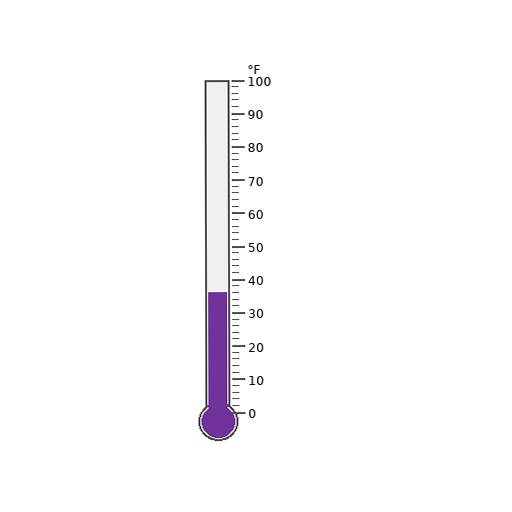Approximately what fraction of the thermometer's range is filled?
The thermometer is filled to approximately 35% of its range.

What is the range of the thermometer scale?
The thermometer scale ranges from 0°F to 100°F.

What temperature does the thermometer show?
The thermometer shows approximately 36°F.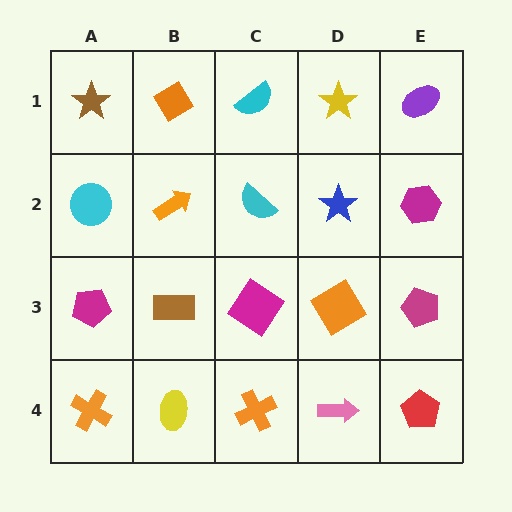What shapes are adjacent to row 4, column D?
An orange diamond (row 3, column D), an orange cross (row 4, column C), a red pentagon (row 4, column E).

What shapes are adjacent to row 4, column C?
A magenta diamond (row 3, column C), a yellow ellipse (row 4, column B), a pink arrow (row 4, column D).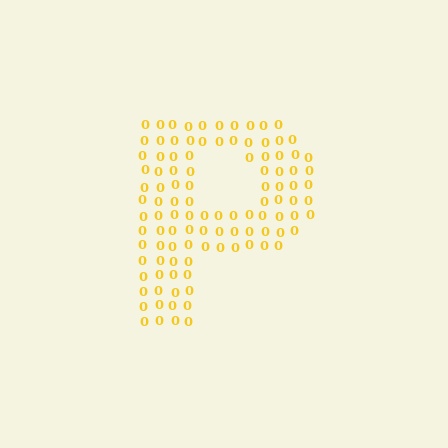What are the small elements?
The small elements are digit 0's.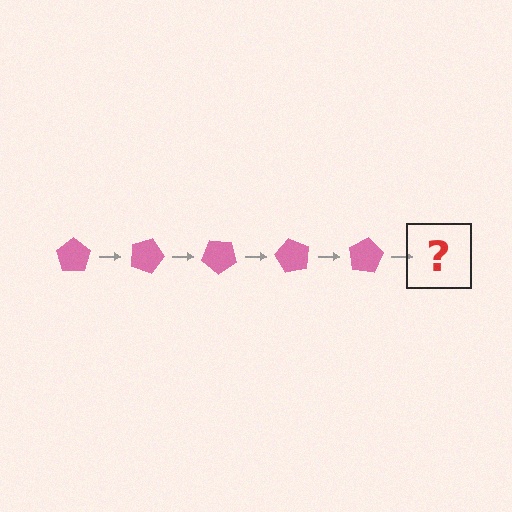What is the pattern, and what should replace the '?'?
The pattern is that the pentagon rotates 20 degrees each step. The '?' should be a pink pentagon rotated 100 degrees.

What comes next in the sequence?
The next element should be a pink pentagon rotated 100 degrees.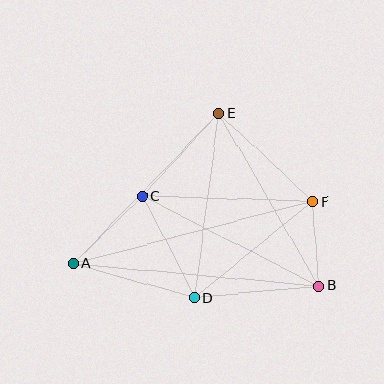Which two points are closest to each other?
Points B and F are closest to each other.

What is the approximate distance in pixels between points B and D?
The distance between B and D is approximately 125 pixels.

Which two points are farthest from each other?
Points A and F are farthest from each other.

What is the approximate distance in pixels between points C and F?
The distance between C and F is approximately 171 pixels.